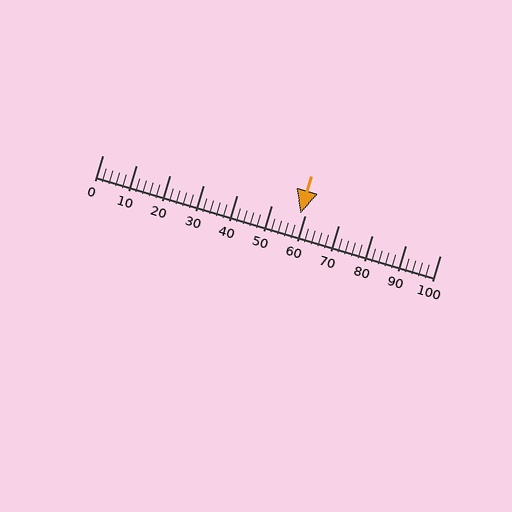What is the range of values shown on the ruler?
The ruler shows values from 0 to 100.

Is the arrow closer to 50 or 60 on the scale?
The arrow is closer to 60.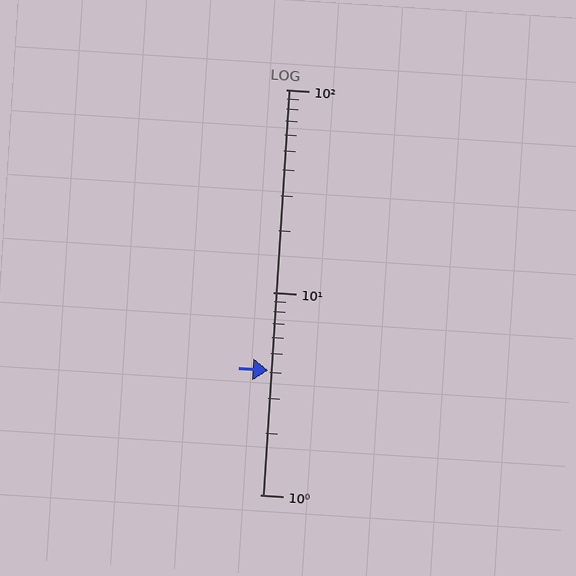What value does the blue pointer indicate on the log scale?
The pointer indicates approximately 4.1.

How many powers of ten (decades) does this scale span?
The scale spans 2 decades, from 1 to 100.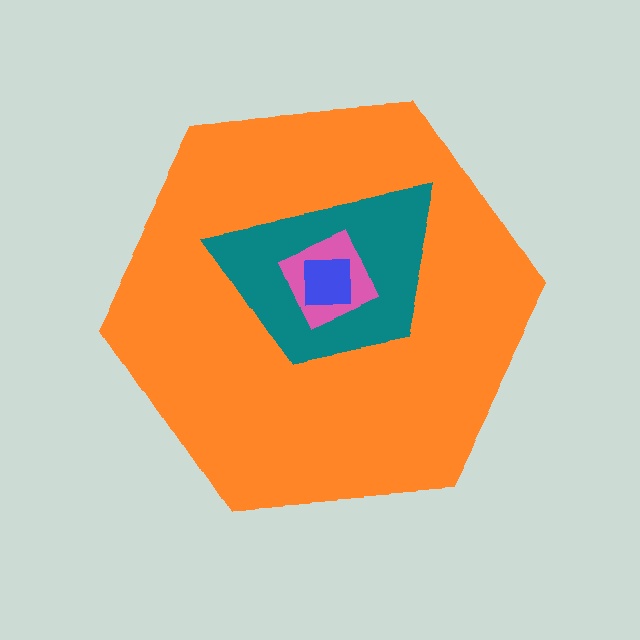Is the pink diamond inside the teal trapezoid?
Yes.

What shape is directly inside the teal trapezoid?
The pink diamond.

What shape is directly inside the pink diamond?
The blue square.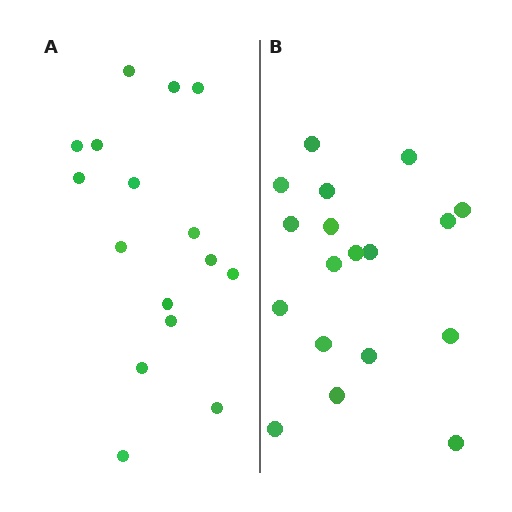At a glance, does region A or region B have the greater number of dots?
Region B (the right region) has more dots.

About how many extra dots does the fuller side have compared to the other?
Region B has just a few more — roughly 2 or 3 more dots than region A.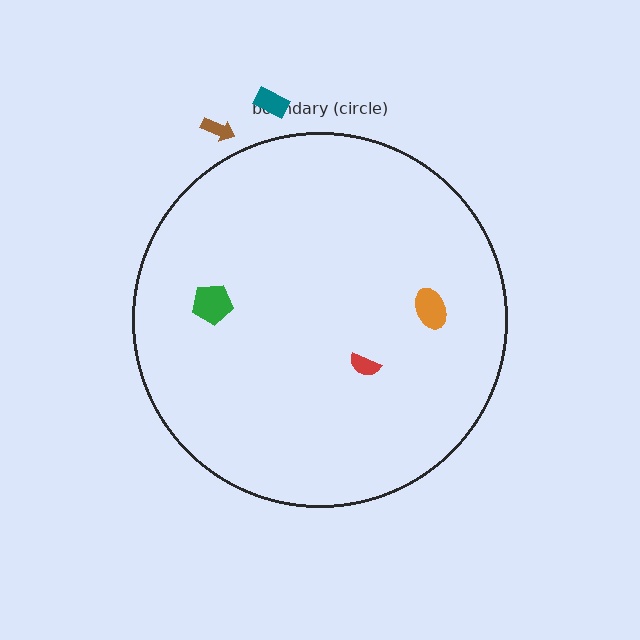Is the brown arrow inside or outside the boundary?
Outside.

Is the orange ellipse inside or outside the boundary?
Inside.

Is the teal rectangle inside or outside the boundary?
Outside.